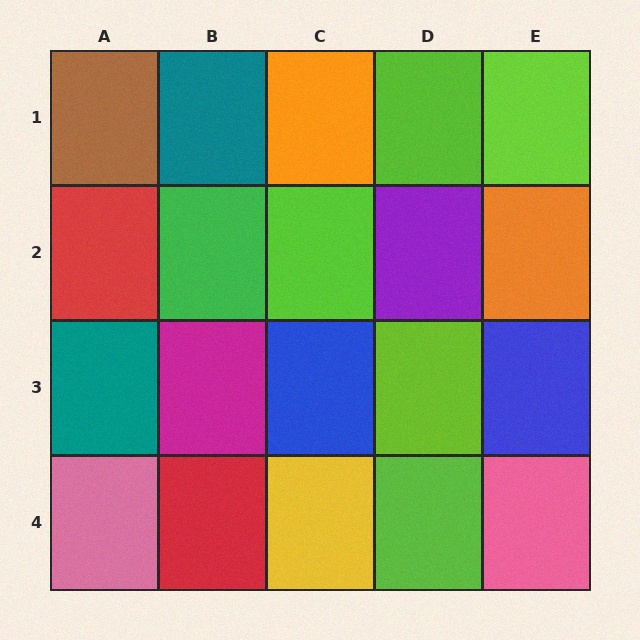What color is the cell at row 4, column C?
Yellow.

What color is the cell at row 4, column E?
Pink.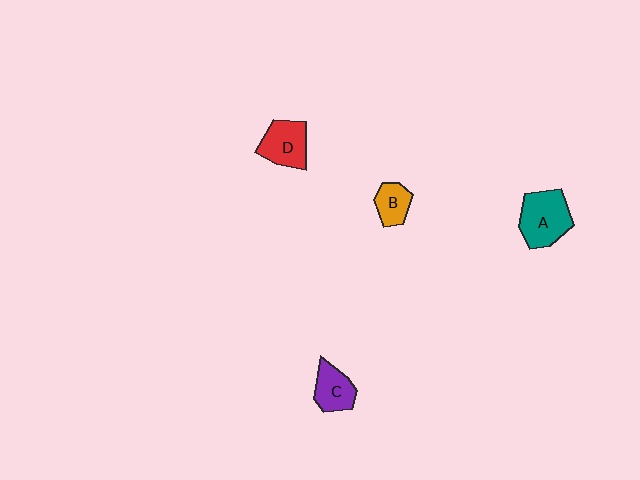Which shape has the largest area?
Shape A (teal).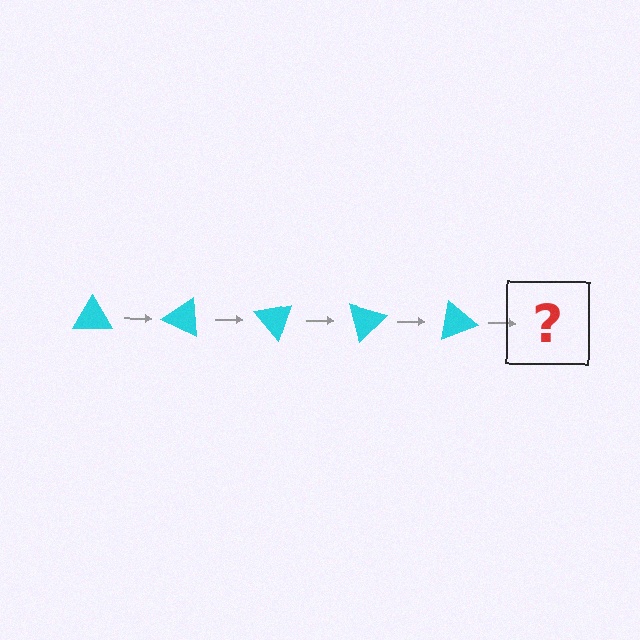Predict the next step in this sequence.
The next step is a cyan triangle rotated 125 degrees.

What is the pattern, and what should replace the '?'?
The pattern is that the triangle rotates 25 degrees each step. The '?' should be a cyan triangle rotated 125 degrees.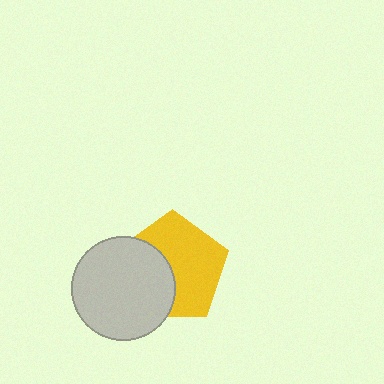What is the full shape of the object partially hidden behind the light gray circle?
The partially hidden object is a yellow pentagon.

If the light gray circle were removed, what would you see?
You would see the complete yellow pentagon.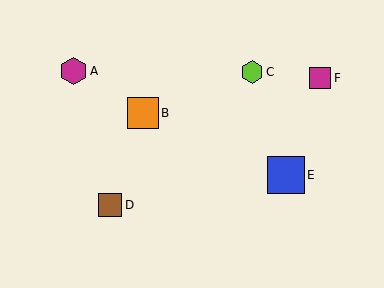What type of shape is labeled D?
Shape D is a brown square.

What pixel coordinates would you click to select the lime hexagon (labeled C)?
Click at (252, 72) to select the lime hexagon C.